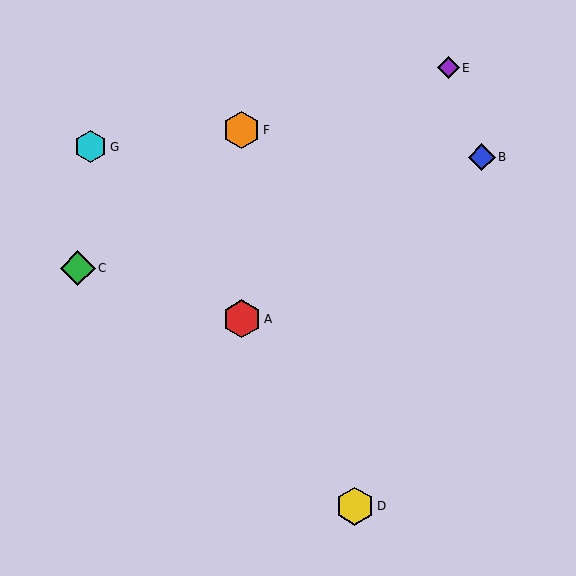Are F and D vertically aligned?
No, F is at x≈242 and D is at x≈355.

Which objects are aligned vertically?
Objects A, F are aligned vertically.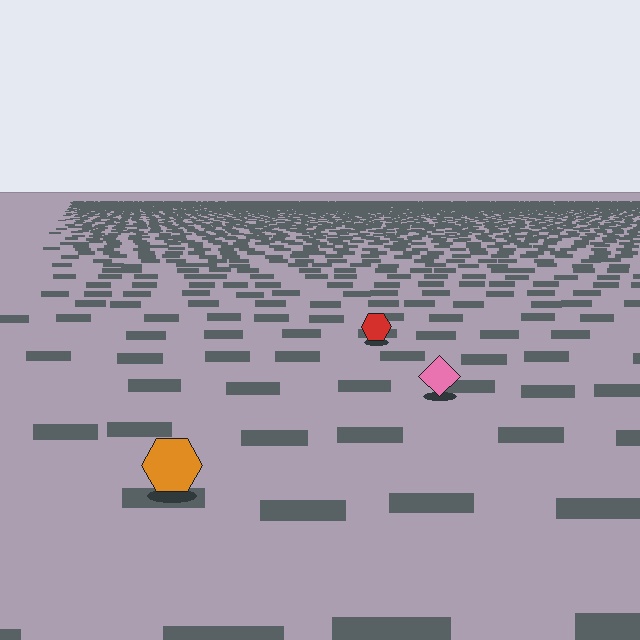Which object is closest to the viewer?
The orange hexagon is closest. The texture marks near it are larger and more spread out.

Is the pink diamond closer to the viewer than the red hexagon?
Yes. The pink diamond is closer — you can tell from the texture gradient: the ground texture is coarser near it.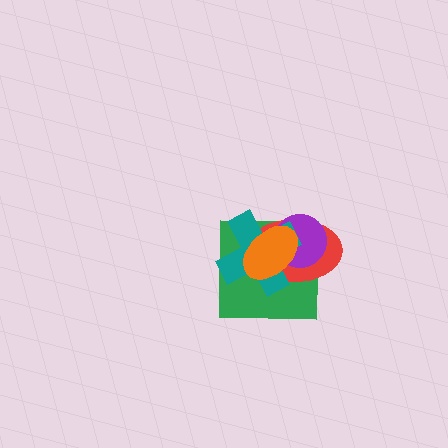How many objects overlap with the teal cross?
4 objects overlap with the teal cross.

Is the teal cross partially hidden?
Yes, it is partially covered by another shape.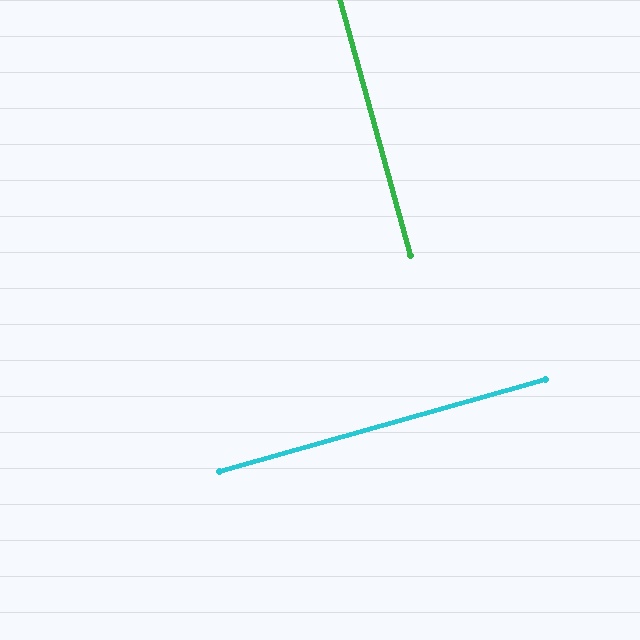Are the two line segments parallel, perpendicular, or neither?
Perpendicular — they meet at approximately 90°.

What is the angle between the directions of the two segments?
Approximately 90 degrees.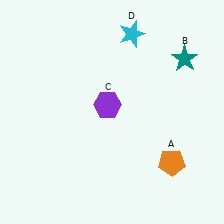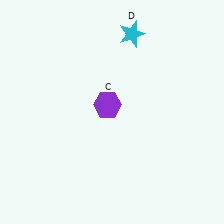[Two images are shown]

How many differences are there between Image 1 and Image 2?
There are 2 differences between the two images.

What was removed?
The teal star (B), the orange pentagon (A) were removed in Image 2.